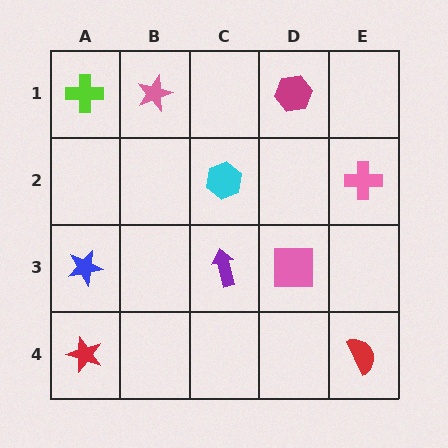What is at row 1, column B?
A pink star.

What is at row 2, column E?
A pink cross.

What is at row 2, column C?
A cyan hexagon.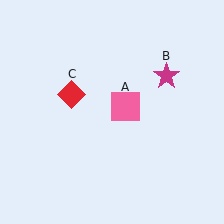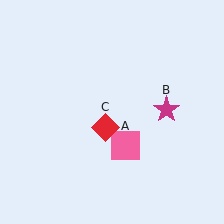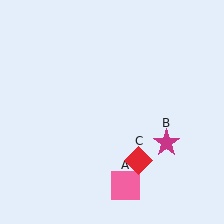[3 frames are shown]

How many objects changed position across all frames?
3 objects changed position: pink square (object A), magenta star (object B), red diamond (object C).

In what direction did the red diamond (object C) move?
The red diamond (object C) moved down and to the right.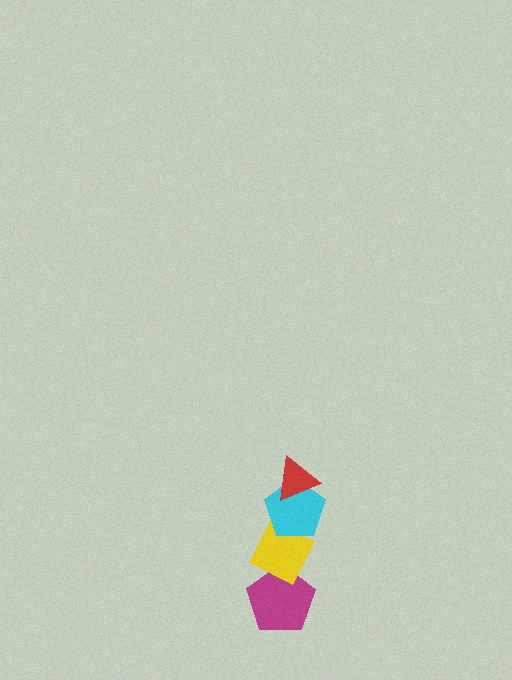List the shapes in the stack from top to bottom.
From top to bottom: the red triangle, the cyan pentagon, the yellow diamond, the magenta pentagon.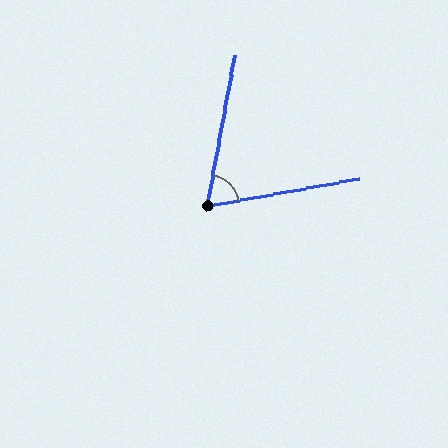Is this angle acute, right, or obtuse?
It is acute.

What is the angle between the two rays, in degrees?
Approximately 70 degrees.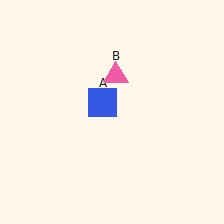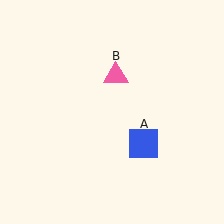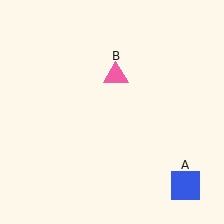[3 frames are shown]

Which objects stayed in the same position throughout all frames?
Pink triangle (object B) remained stationary.